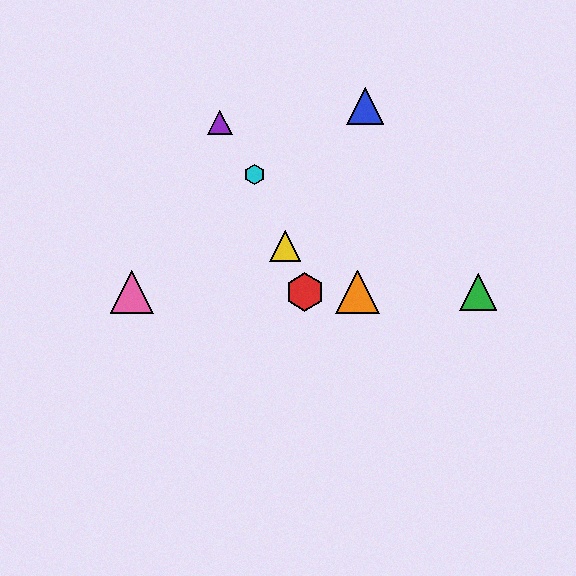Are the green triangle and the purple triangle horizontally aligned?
No, the green triangle is at y≈292 and the purple triangle is at y≈122.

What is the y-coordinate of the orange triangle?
The orange triangle is at y≈292.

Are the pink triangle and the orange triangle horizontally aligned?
Yes, both are at y≈292.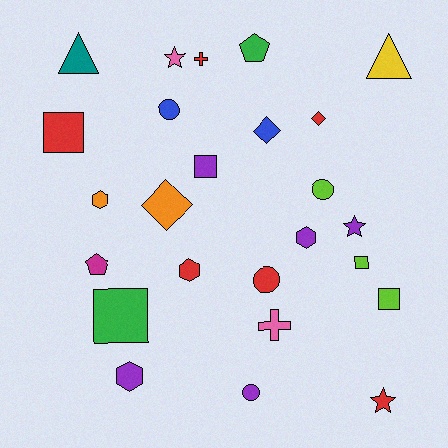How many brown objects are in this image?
There are no brown objects.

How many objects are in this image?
There are 25 objects.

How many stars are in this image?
There are 3 stars.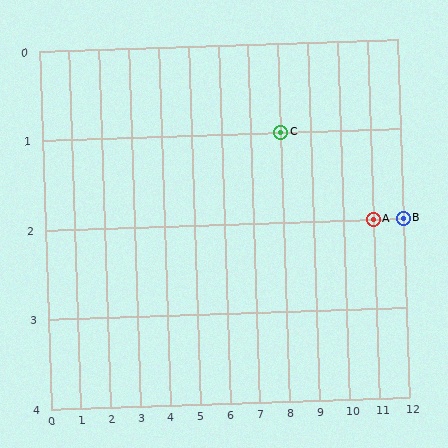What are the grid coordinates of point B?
Point B is at grid coordinates (12, 2).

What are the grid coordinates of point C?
Point C is at grid coordinates (8, 1).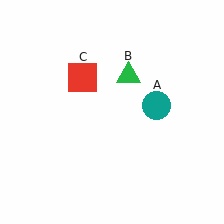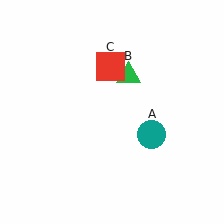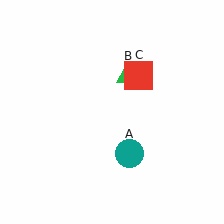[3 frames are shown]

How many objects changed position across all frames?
2 objects changed position: teal circle (object A), red square (object C).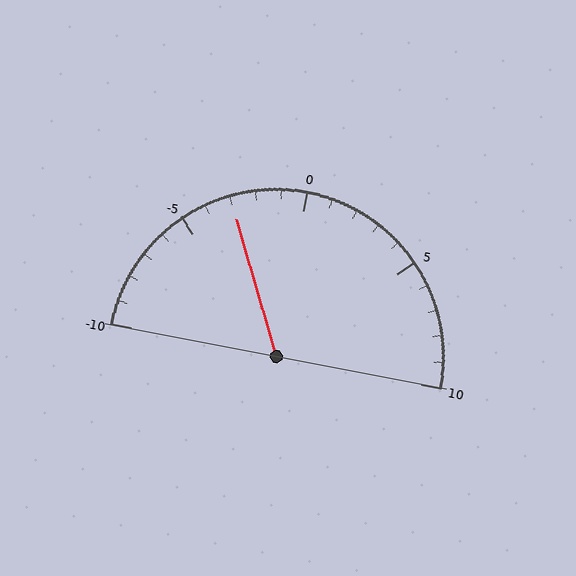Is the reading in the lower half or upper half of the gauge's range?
The reading is in the lower half of the range (-10 to 10).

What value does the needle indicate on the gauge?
The needle indicates approximately -3.